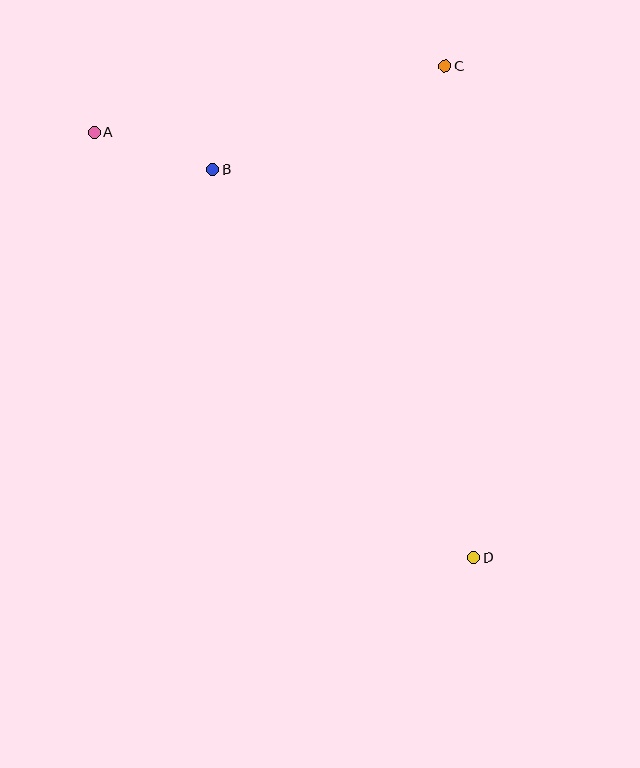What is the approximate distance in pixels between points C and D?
The distance between C and D is approximately 493 pixels.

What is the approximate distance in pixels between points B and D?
The distance between B and D is approximately 468 pixels.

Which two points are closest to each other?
Points A and B are closest to each other.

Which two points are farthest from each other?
Points A and D are farthest from each other.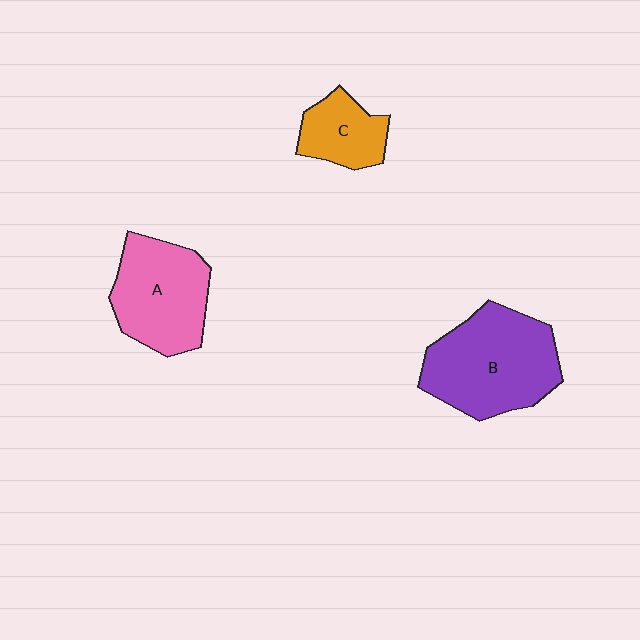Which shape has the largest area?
Shape B (purple).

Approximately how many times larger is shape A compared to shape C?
Approximately 1.8 times.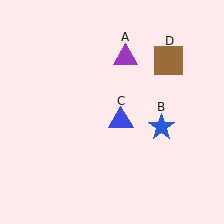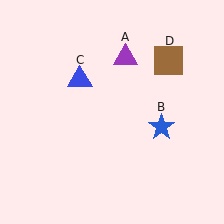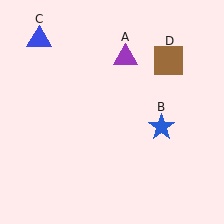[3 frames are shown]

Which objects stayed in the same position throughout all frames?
Purple triangle (object A) and blue star (object B) and brown square (object D) remained stationary.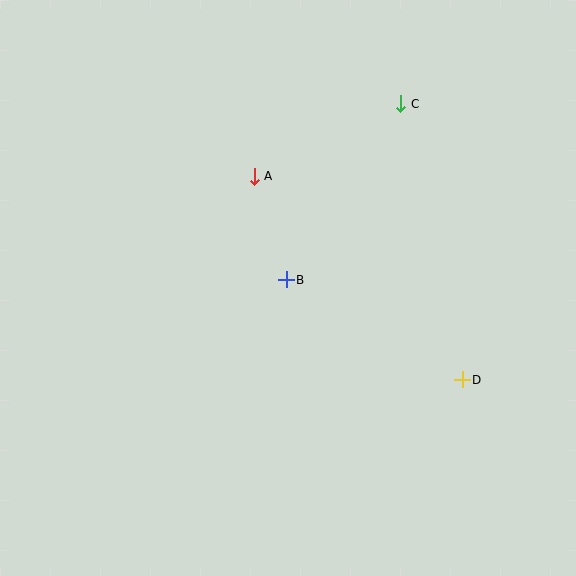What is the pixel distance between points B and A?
The distance between B and A is 109 pixels.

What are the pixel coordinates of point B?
Point B is at (286, 280).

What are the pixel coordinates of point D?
Point D is at (462, 380).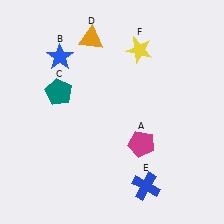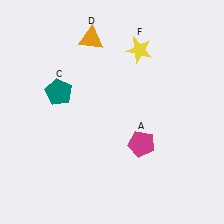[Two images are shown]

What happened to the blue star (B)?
The blue star (B) was removed in Image 2. It was in the top-left area of Image 1.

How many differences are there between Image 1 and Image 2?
There are 2 differences between the two images.